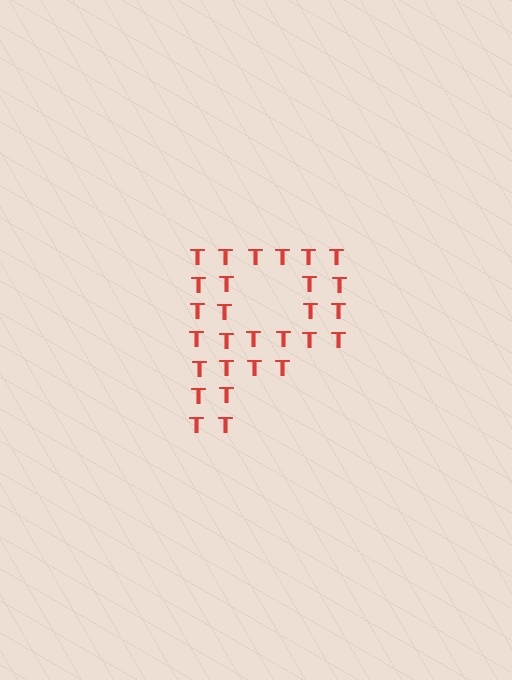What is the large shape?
The large shape is the letter P.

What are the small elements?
The small elements are letter T's.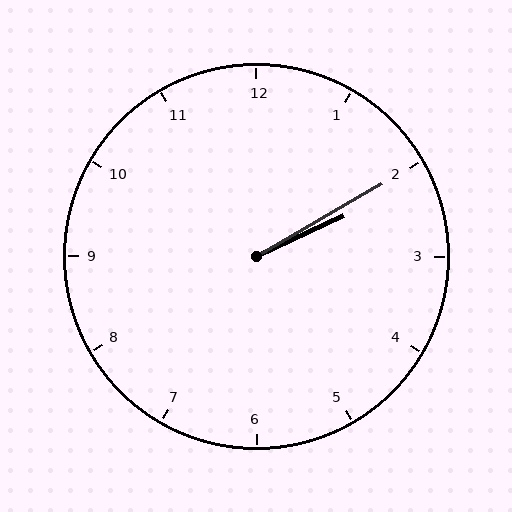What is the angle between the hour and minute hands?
Approximately 5 degrees.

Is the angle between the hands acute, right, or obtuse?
It is acute.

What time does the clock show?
2:10.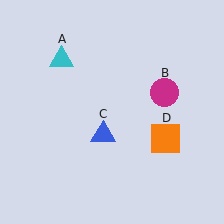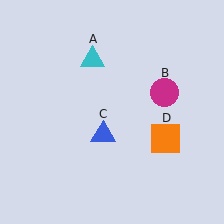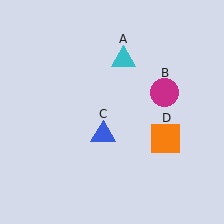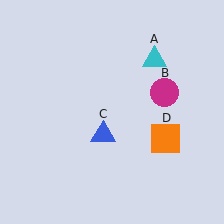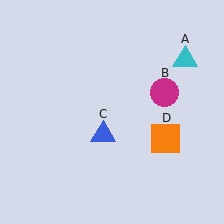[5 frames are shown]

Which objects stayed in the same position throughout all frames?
Magenta circle (object B) and blue triangle (object C) and orange square (object D) remained stationary.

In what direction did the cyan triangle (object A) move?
The cyan triangle (object A) moved right.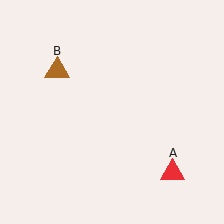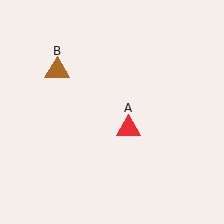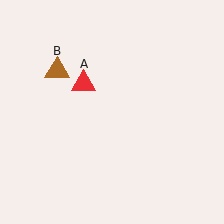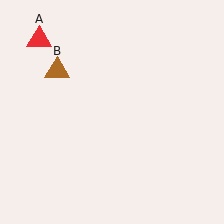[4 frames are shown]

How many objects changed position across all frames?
1 object changed position: red triangle (object A).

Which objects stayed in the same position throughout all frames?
Brown triangle (object B) remained stationary.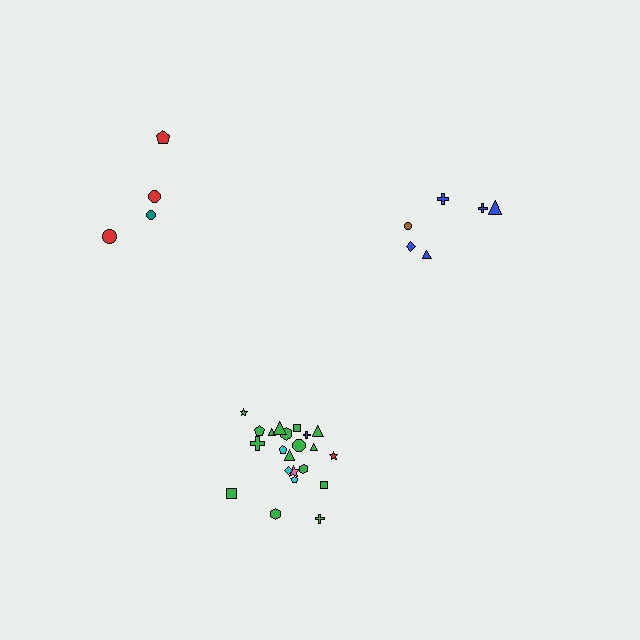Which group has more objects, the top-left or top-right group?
The top-right group.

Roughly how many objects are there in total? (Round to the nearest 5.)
Roughly 30 objects in total.